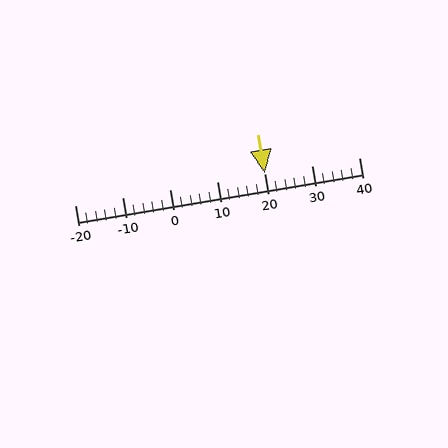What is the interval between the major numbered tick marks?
The major tick marks are spaced 10 units apart.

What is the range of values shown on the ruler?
The ruler shows values from -20 to 40.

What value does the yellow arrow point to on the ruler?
The yellow arrow points to approximately 20.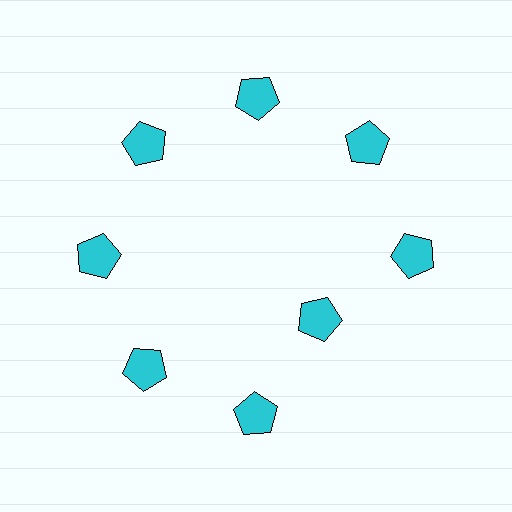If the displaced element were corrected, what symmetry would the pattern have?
It would have 8-fold rotational symmetry — the pattern would map onto itself every 45 degrees.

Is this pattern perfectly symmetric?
No. The 8 cyan pentagons are arranged in a ring, but one element near the 4 o'clock position is pulled inward toward the center, breaking the 8-fold rotational symmetry.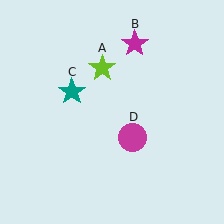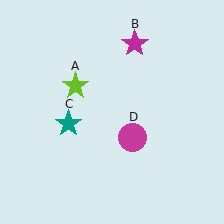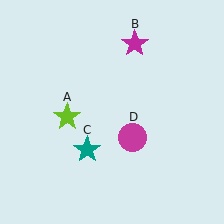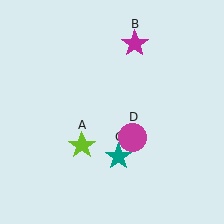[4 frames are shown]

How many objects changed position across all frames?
2 objects changed position: lime star (object A), teal star (object C).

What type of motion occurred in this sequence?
The lime star (object A), teal star (object C) rotated counterclockwise around the center of the scene.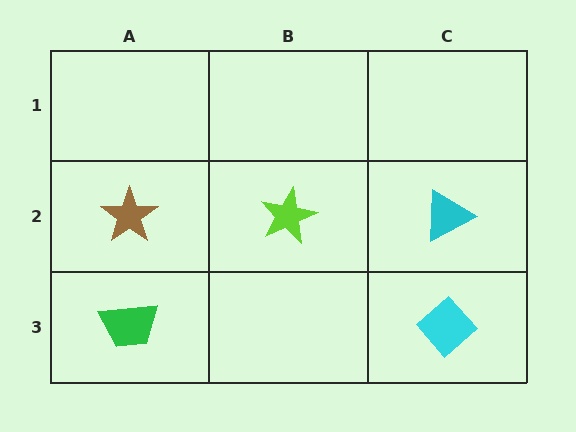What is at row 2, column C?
A cyan triangle.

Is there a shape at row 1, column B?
No, that cell is empty.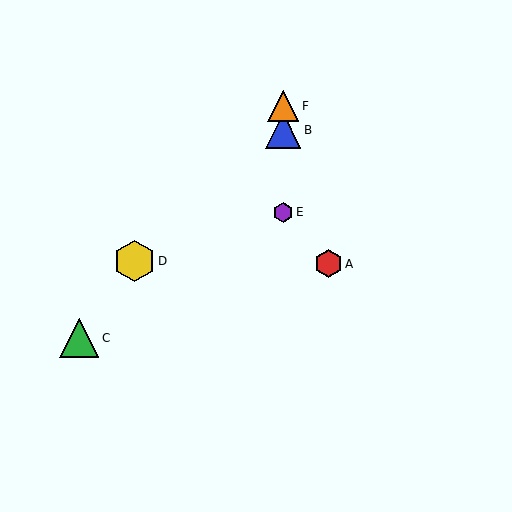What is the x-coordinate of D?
Object D is at x≈134.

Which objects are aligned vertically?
Objects B, E, F are aligned vertically.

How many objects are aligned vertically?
3 objects (B, E, F) are aligned vertically.